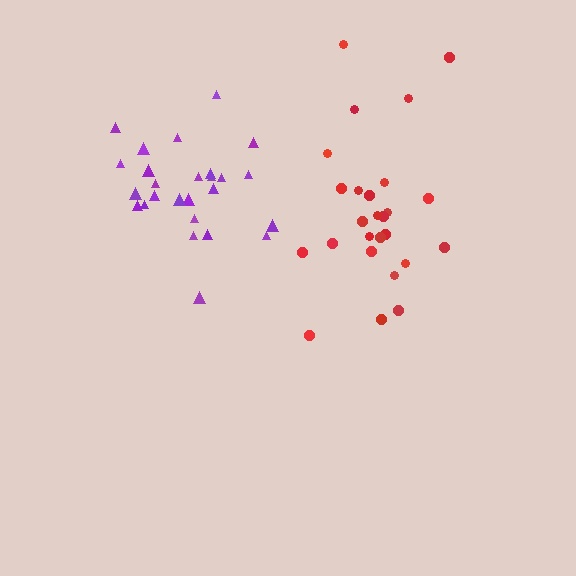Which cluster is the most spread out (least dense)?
Red.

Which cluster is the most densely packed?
Purple.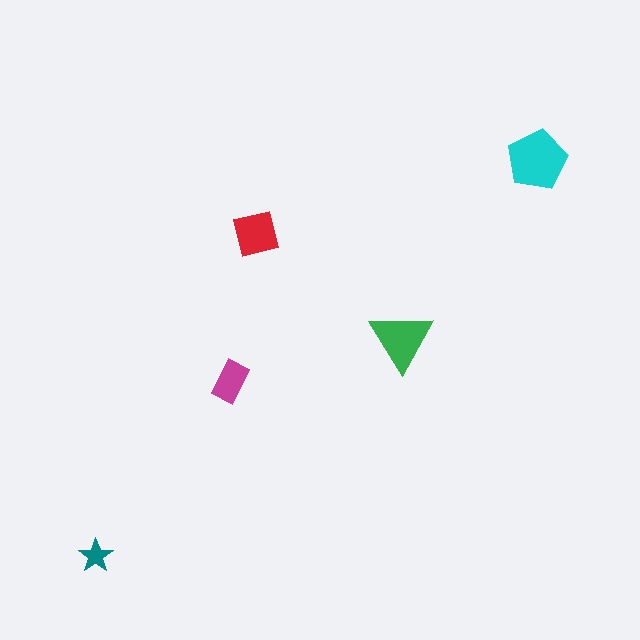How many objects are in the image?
There are 5 objects in the image.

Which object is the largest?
The cyan pentagon.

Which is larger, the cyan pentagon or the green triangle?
The cyan pentagon.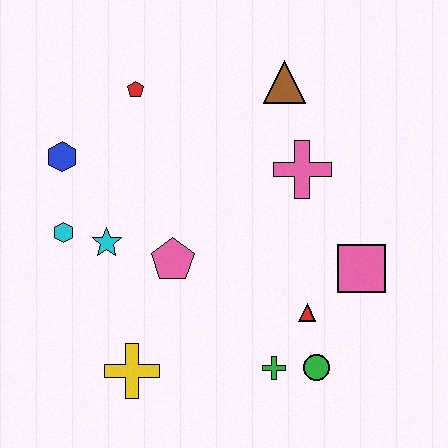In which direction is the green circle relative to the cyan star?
The green circle is to the right of the cyan star.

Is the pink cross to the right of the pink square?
No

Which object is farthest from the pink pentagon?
The brown triangle is farthest from the pink pentagon.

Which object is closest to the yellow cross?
The pink pentagon is closest to the yellow cross.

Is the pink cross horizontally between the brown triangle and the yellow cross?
No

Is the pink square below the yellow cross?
No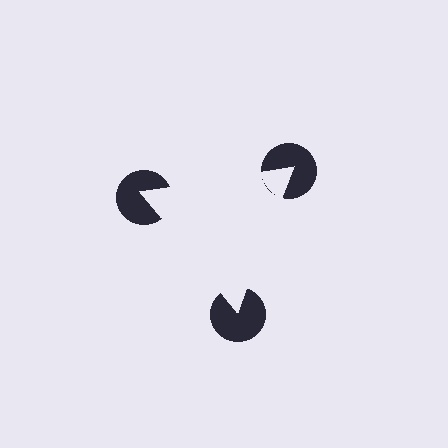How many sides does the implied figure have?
3 sides.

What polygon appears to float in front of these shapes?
An illusory triangle — its edges are inferred from the aligned wedge cuts in the pac-man discs, not physically drawn.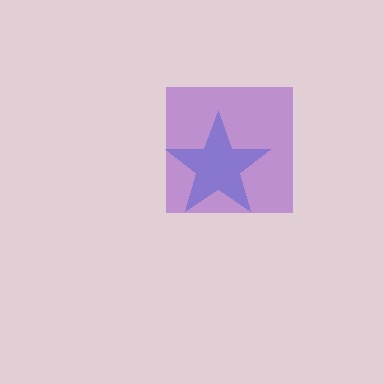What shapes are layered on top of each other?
The layered shapes are: a purple square, a blue star.